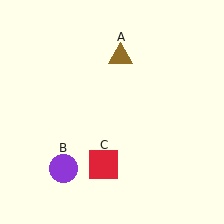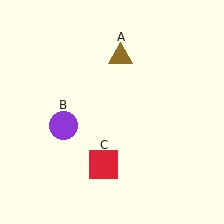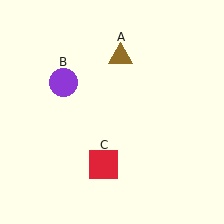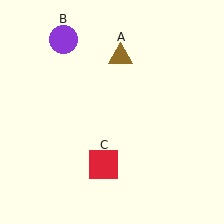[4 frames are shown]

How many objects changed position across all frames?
1 object changed position: purple circle (object B).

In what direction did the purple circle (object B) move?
The purple circle (object B) moved up.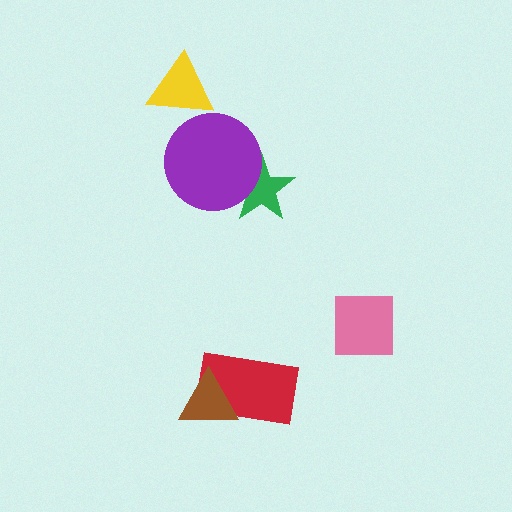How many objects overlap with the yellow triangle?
0 objects overlap with the yellow triangle.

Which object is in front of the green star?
The purple circle is in front of the green star.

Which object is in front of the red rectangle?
The brown triangle is in front of the red rectangle.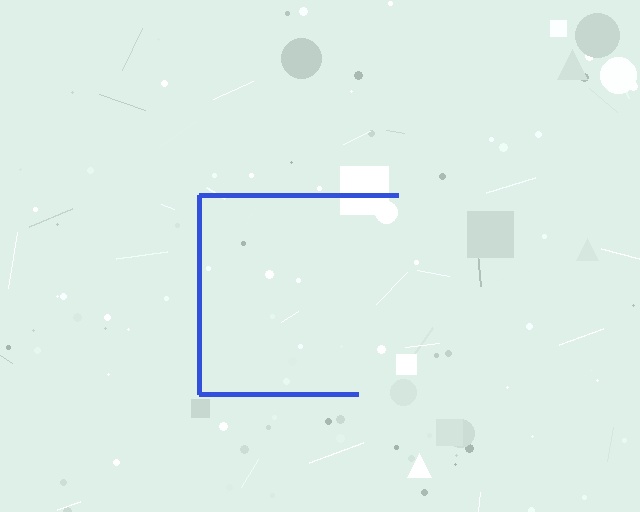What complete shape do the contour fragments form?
The contour fragments form a square.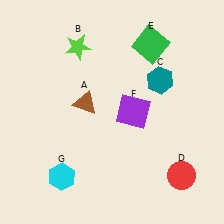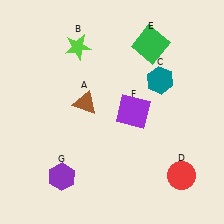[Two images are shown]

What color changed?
The hexagon (G) changed from cyan in Image 1 to purple in Image 2.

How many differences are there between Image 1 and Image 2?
There is 1 difference between the two images.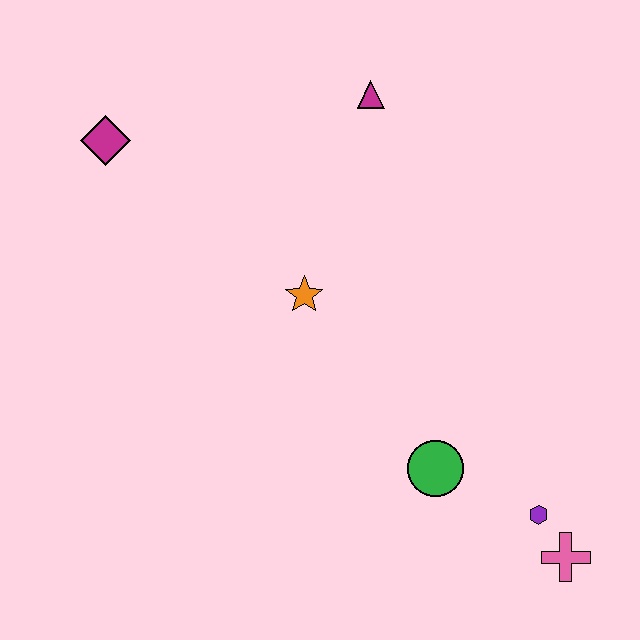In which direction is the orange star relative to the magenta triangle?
The orange star is below the magenta triangle.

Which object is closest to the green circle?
The purple hexagon is closest to the green circle.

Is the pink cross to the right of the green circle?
Yes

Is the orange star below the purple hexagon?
No